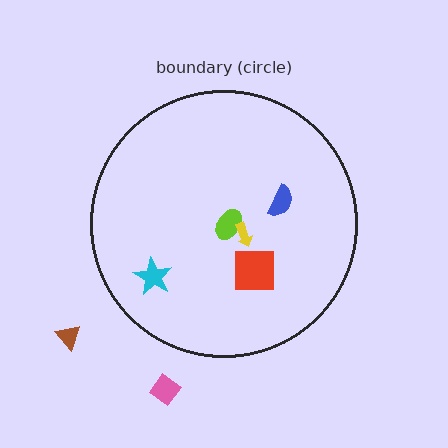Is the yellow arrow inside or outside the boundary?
Inside.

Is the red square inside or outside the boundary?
Inside.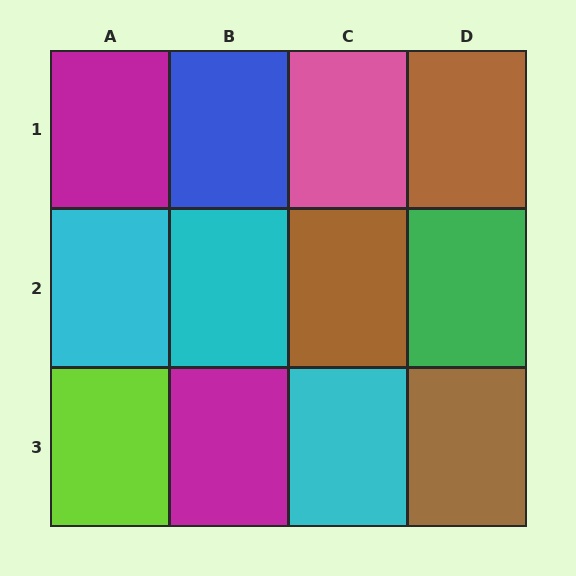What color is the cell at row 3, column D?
Brown.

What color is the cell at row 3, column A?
Lime.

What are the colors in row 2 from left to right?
Cyan, cyan, brown, green.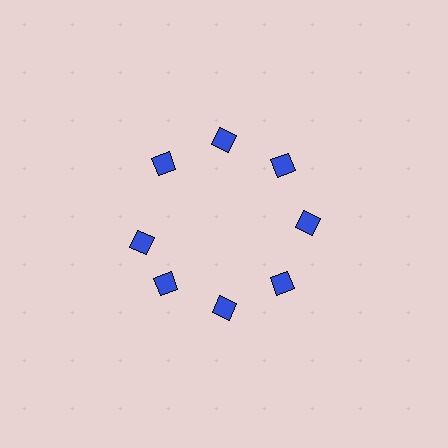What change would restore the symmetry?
The symmetry would be restored by rotating it back into even spacing with its neighbors so that all 8 diamonds sit at equal angles and equal distance from the center.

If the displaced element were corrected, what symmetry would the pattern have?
It would have 8-fold rotational symmetry — the pattern would map onto itself every 45 degrees.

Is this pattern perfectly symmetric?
No. The 8 blue diamonds are arranged in a ring, but one element near the 9 o'clock position is rotated out of alignment along the ring, breaking the 8-fold rotational symmetry.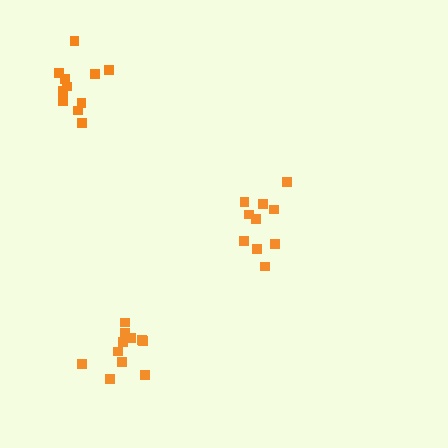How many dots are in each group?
Group 1: 11 dots, Group 2: 10 dots, Group 3: 11 dots (32 total).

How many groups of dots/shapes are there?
There are 3 groups.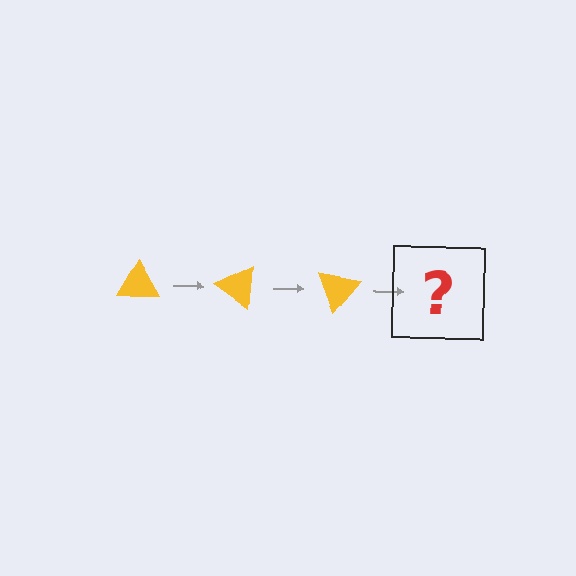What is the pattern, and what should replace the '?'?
The pattern is that the triangle rotates 35 degrees each step. The '?' should be a yellow triangle rotated 105 degrees.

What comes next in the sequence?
The next element should be a yellow triangle rotated 105 degrees.